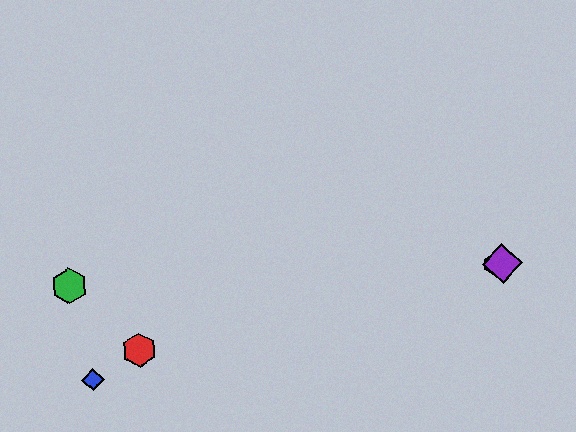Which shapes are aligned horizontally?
The green hexagon, the yellow hexagon, the purple diamond are aligned horizontally.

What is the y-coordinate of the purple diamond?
The purple diamond is at y≈264.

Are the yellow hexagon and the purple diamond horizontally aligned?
Yes, both are at y≈264.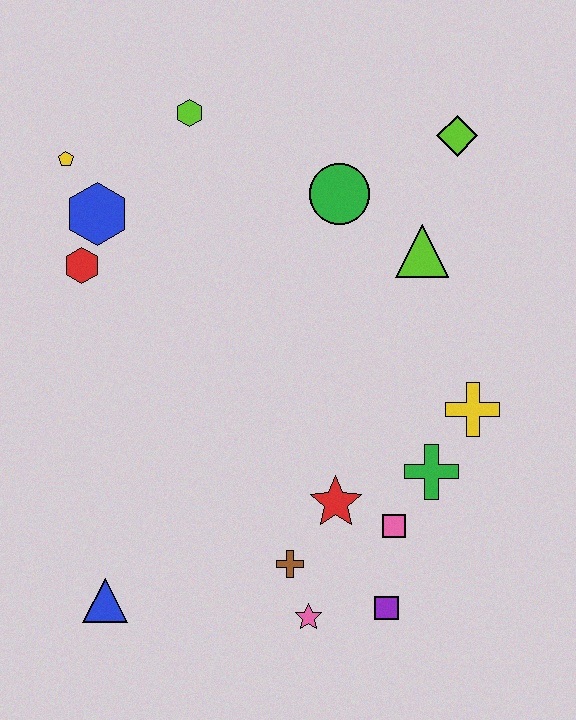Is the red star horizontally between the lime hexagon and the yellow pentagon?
No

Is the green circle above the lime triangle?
Yes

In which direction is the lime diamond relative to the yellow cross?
The lime diamond is above the yellow cross.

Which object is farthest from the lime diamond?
The blue triangle is farthest from the lime diamond.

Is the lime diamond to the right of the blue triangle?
Yes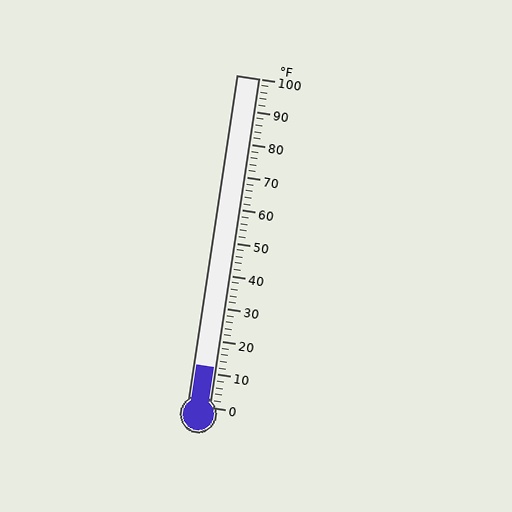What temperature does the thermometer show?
The thermometer shows approximately 12°F.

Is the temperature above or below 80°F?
The temperature is below 80°F.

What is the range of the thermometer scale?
The thermometer scale ranges from 0°F to 100°F.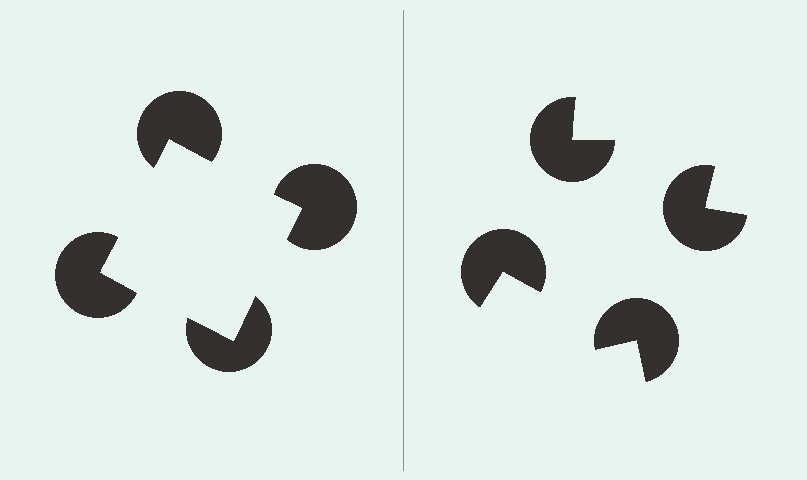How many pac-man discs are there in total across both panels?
8 — 4 on each side.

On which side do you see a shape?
An illusory square appears on the left side. On the right side the wedge cuts are rotated, so no coherent shape forms.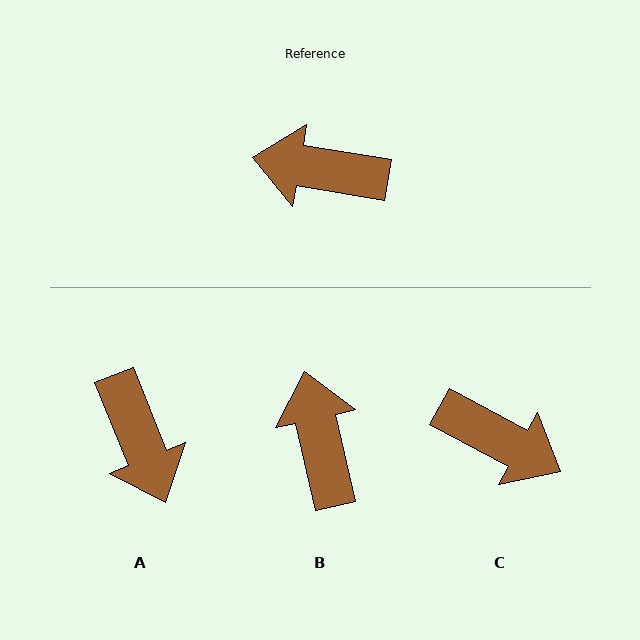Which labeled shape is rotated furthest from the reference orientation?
C, about 162 degrees away.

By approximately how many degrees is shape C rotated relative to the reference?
Approximately 162 degrees counter-clockwise.